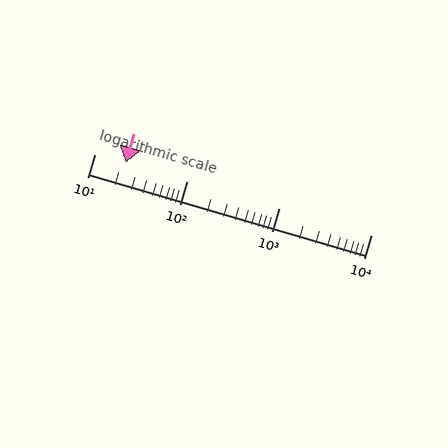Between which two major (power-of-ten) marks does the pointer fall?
The pointer is between 10 and 100.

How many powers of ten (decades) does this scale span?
The scale spans 3 decades, from 10 to 10000.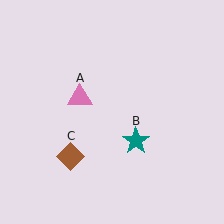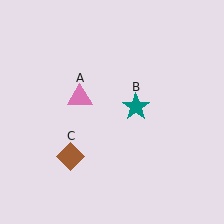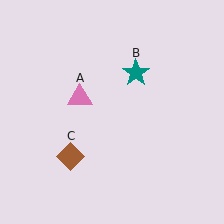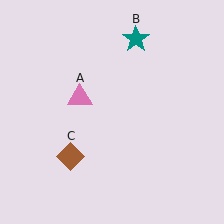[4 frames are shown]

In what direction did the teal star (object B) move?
The teal star (object B) moved up.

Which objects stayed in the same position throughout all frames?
Pink triangle (object A) and brown diamond (object C) remained stationary.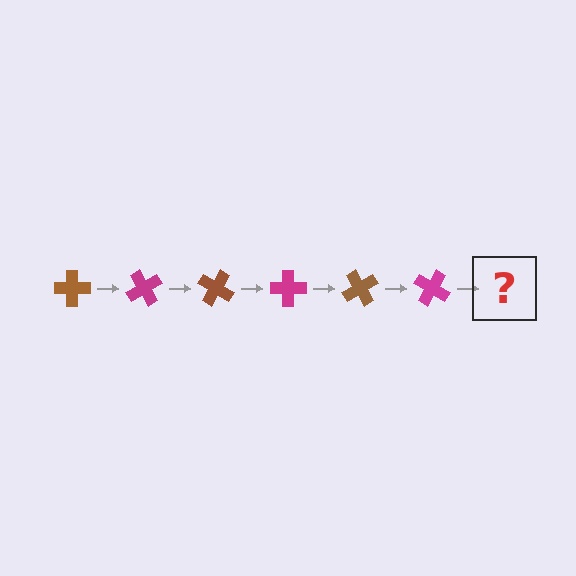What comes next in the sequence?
The next element should be a brown cross, rotated 360 degrees from the start.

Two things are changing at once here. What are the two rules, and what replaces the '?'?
The two rules are that it rotates 60 degrees each step and the color cycles through brown and magenta. The '?' should be a brown cross, rotated 360 degrees from the start.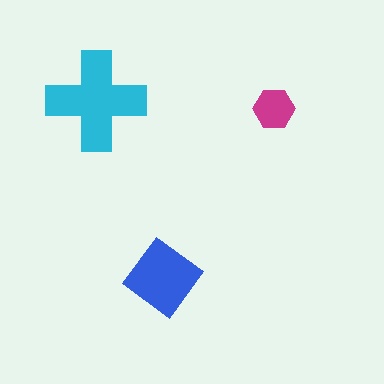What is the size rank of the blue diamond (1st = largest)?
2nd.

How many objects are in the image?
There are 3 objects in the image.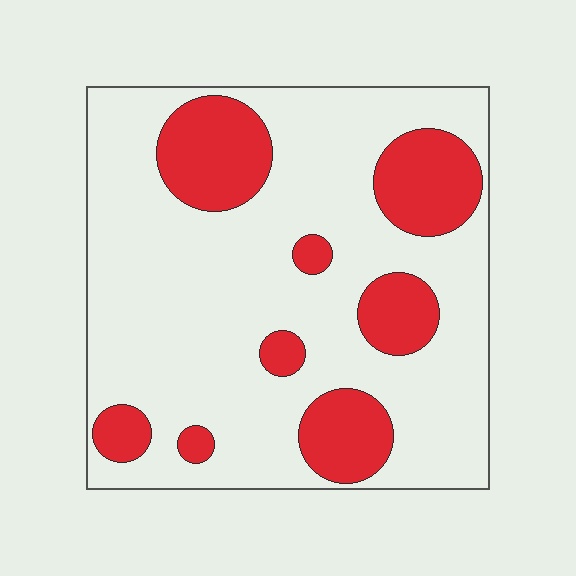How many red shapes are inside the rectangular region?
8.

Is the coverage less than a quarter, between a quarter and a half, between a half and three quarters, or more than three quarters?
Less than a quarter.